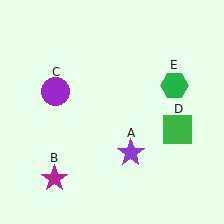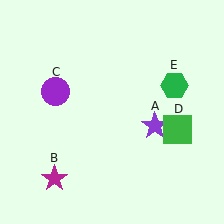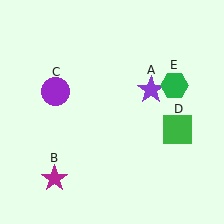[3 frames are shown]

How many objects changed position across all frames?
1 object changed position: purple star (object A).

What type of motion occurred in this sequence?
The purple star (object A) rotated counterclockwise around the center of the scene.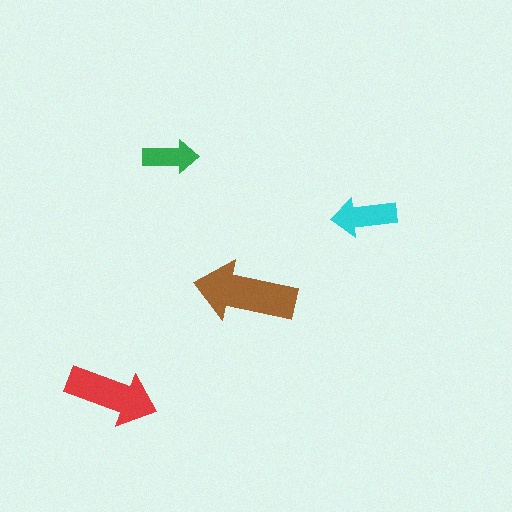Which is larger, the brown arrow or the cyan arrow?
The brown one.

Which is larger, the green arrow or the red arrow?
The red one.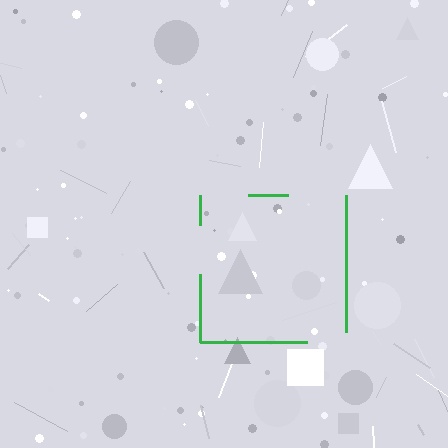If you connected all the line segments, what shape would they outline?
They would outline a square.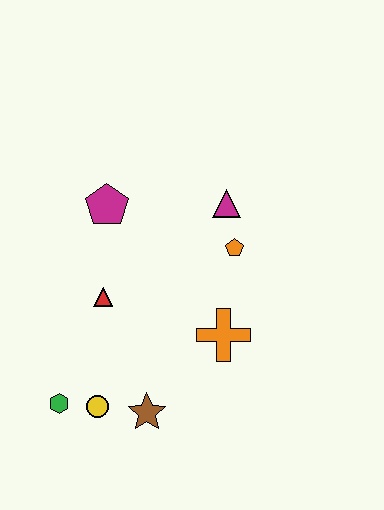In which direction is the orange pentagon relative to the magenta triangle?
The orange pentagon is below the magenta triangle.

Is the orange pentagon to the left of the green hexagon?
No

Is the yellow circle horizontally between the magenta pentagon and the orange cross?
No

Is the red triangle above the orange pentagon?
No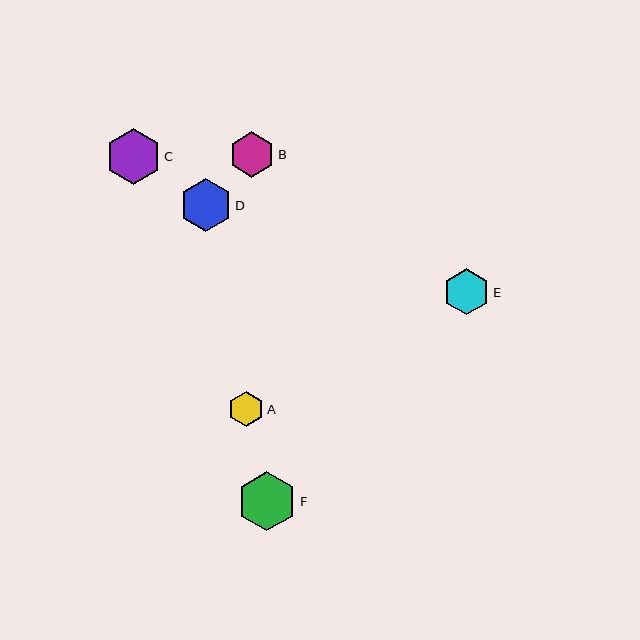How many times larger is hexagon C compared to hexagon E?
Hexagon C is approximately 1.2 times the size of hexagon E.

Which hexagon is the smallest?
Hexagon A is the smallest with a size of approximately 35 pixels.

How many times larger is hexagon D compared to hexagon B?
Hexagon D is approximately 1.2 times the size of hexagon B.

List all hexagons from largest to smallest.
From largest to smallest: F, C, D, E, B, A.